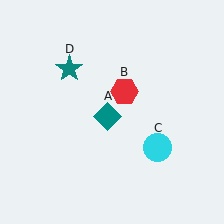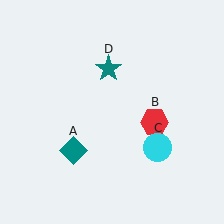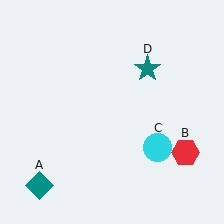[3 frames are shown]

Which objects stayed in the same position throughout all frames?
Cyan circle (object C) remained stationary.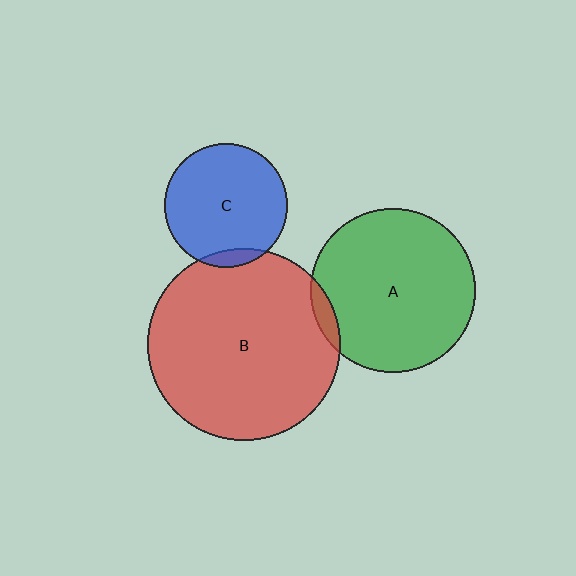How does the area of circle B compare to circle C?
Approximately 2.4 times.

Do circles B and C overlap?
Yes.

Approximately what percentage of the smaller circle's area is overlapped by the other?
Approximately 5%.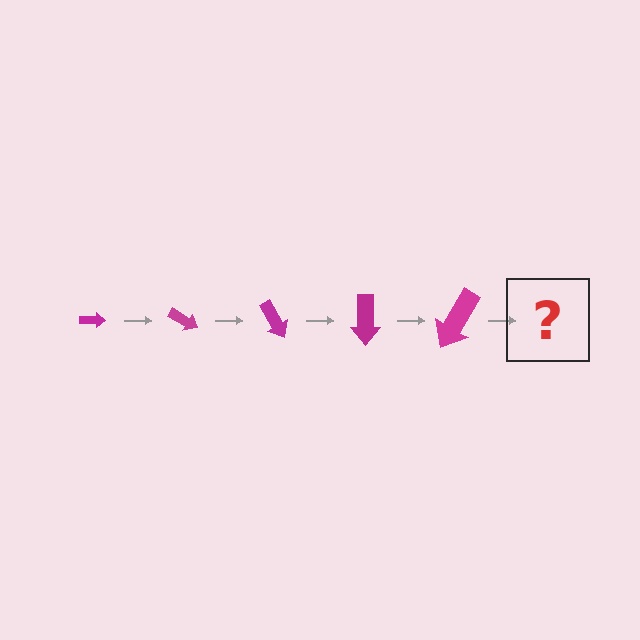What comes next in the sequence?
The next element should be an arrow, larger than the previous one and rotated 150 degrees from the start.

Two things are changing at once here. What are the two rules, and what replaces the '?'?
The two rules are that the arrow grows larger each step and it rotates 30 degrees each step. The '?' should be an arrow, larger than the previous one and rotated 150 degrees from the start.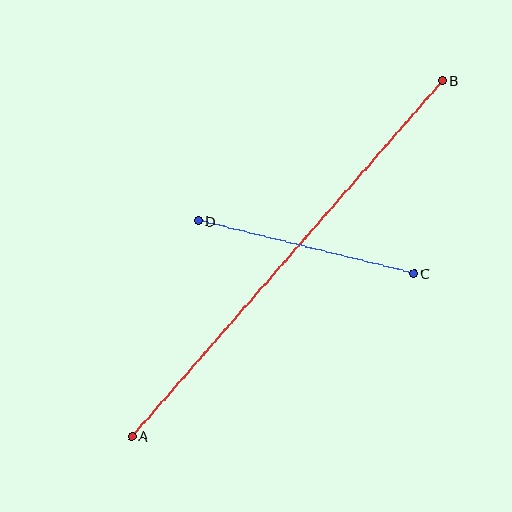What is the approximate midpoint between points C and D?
The midpoint is at approximately (306, 247) pixels.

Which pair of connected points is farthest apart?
Points A and B are farthest apart.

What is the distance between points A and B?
The distance is approximately 472 pixels.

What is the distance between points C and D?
The distance is approximately 222 pixels.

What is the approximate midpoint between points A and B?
The midpoint is at approximately (287, 258) pixels.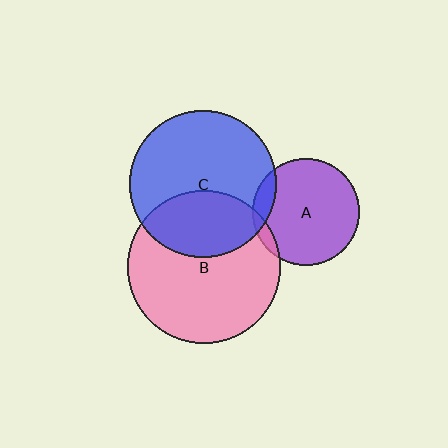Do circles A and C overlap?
Yes.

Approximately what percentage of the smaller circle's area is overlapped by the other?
Approximately 10%.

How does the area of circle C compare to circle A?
Approximately 1.9 times.